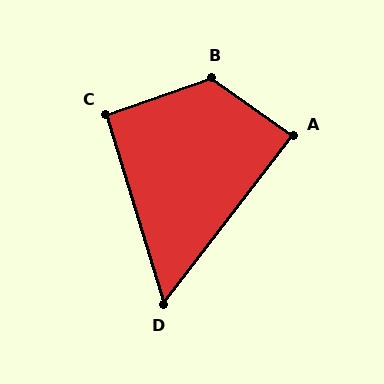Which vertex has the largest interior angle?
B, at approximately 125 degrees.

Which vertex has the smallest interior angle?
D, at approximately 55 degrees.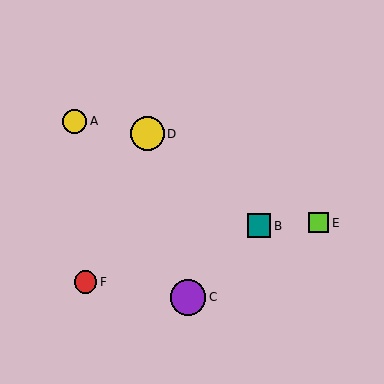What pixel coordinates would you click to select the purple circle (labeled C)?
Click at (188, 297) to select the purple circle C.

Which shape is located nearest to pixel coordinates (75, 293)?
The red circle (labeled F) at (86, 282) is nearest to that location.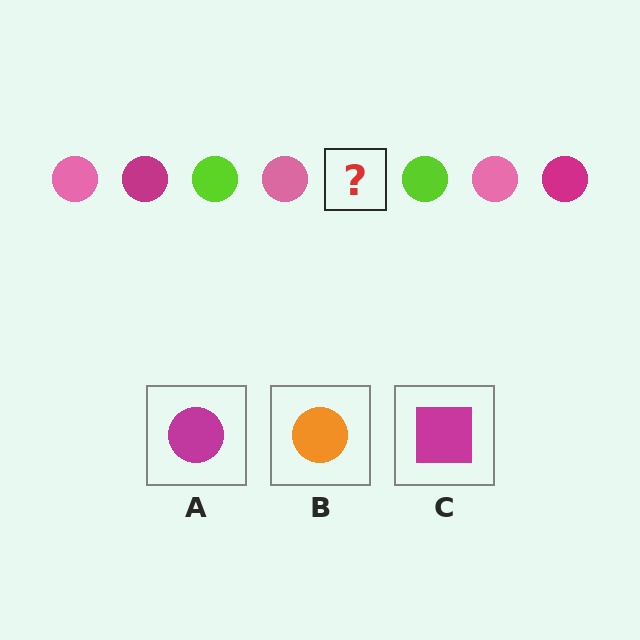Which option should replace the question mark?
Option A.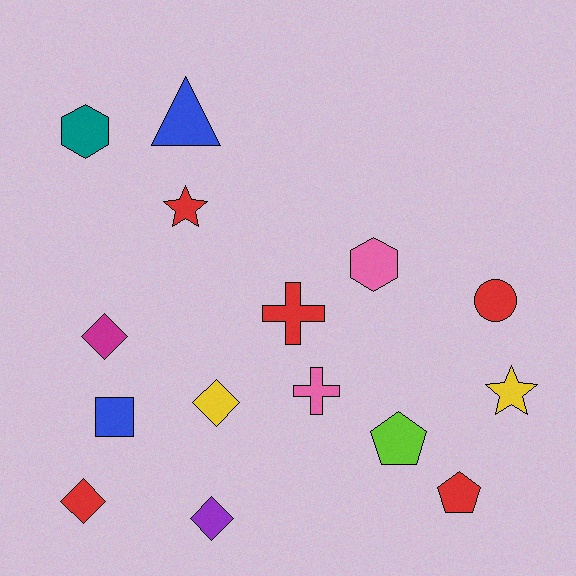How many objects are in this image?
There are 15 objects.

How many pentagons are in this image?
There are 2 pentagons.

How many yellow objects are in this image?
There are 2 yellow objects.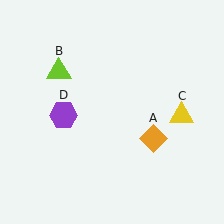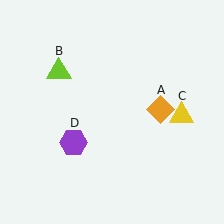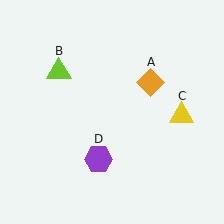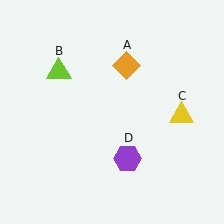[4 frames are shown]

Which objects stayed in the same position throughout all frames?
Lime triangle (object B) and yellow triangle (object C) remained stationary.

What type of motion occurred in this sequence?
The orange diamond (object A), purple hexagon (object D) rotated counterclockwise around the center of the scene.